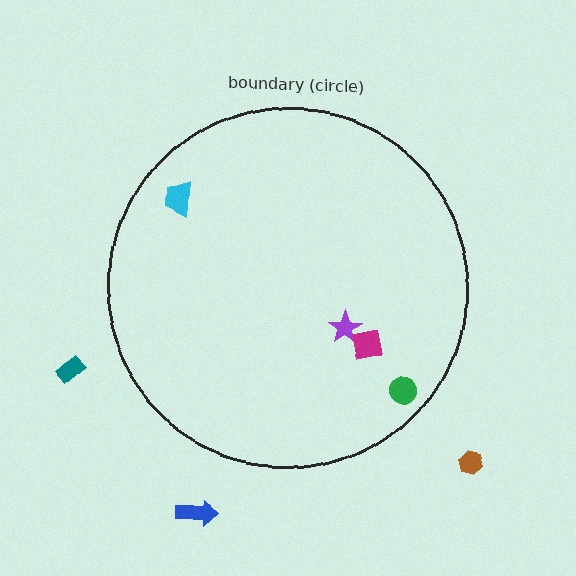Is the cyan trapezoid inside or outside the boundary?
Inside.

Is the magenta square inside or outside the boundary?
Inside.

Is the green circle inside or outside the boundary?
Inside.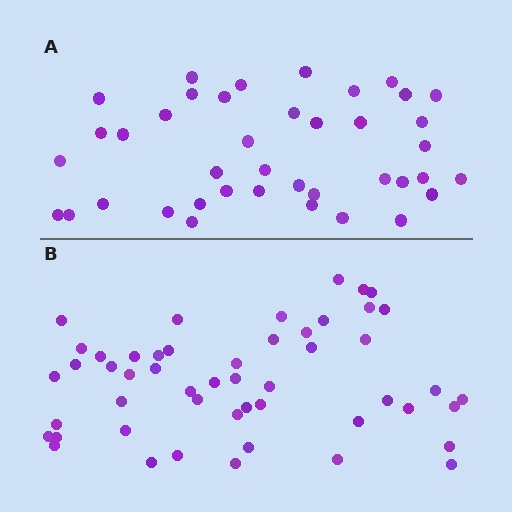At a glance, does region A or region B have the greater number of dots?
Region B (the bottom region) has more dots.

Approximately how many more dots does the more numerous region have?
Region B has roughly 12 or so more dots than region A.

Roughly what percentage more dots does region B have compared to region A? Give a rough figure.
About 30% more.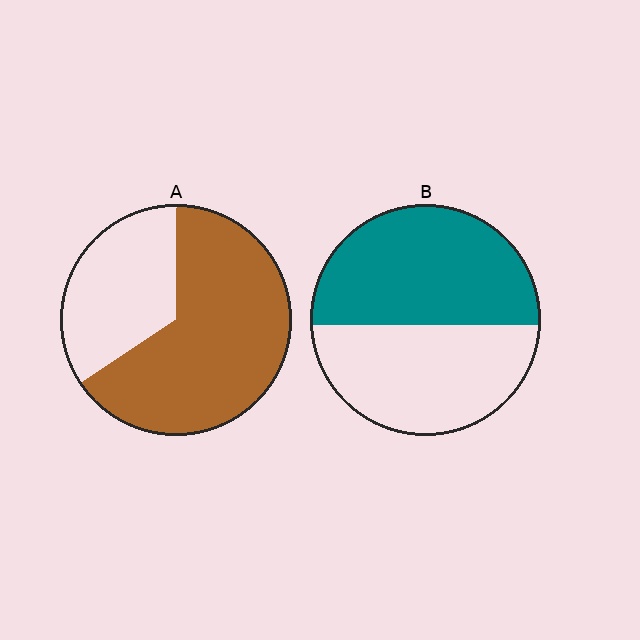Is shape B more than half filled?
Roughly half.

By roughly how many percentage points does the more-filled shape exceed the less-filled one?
By roughly 15 percentage points (A over B).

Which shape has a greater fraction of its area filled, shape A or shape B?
Shape A.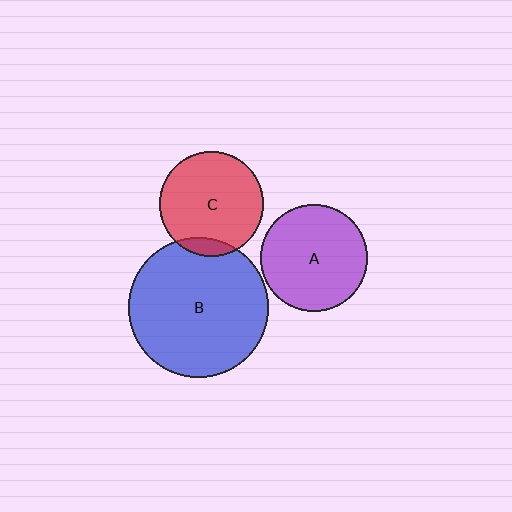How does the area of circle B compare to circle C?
Approximately 1.8 times.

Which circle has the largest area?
Circle B (blue).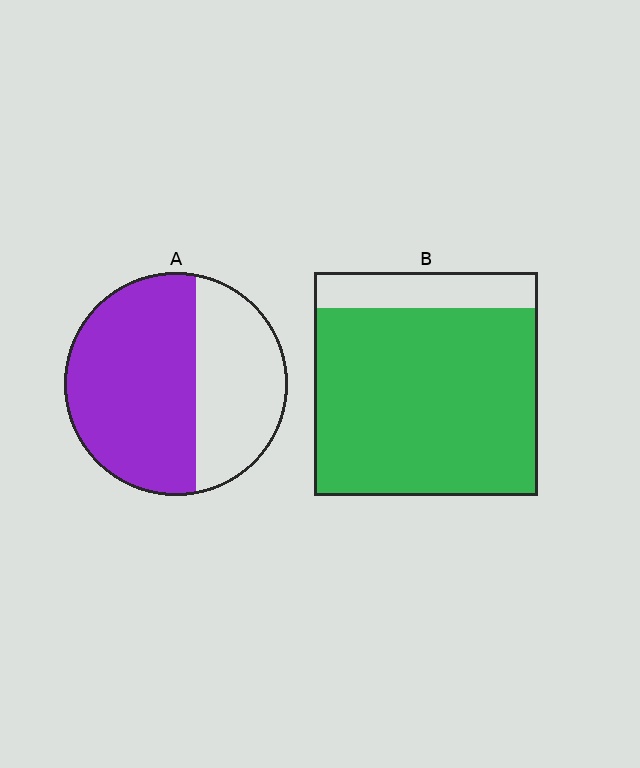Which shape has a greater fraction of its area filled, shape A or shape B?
Shape B.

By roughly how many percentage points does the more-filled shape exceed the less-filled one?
By roughly 25 percentage points (B over A).